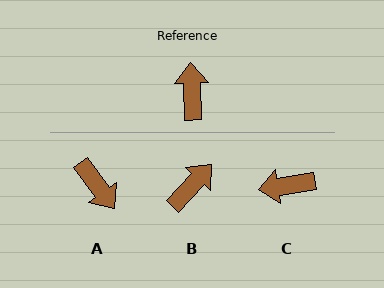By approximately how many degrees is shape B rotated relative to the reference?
Approximately 45 degrees clockwise.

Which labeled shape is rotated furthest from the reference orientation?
A, about 146 degrees away.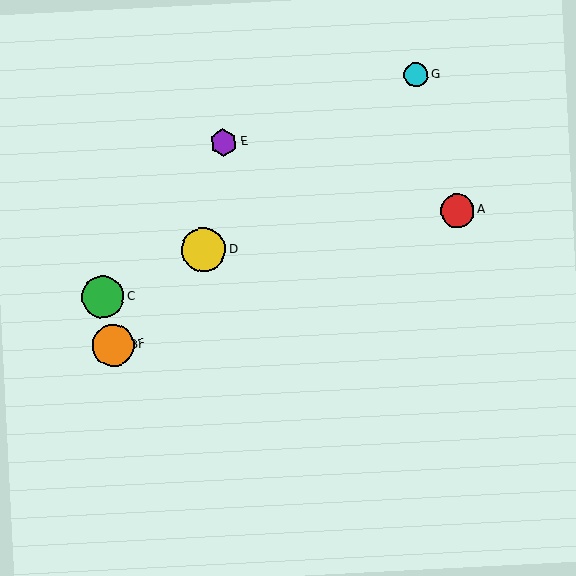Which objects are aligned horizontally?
Objects B, F are aligned horizontally.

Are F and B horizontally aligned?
Yes, both are at y≈345.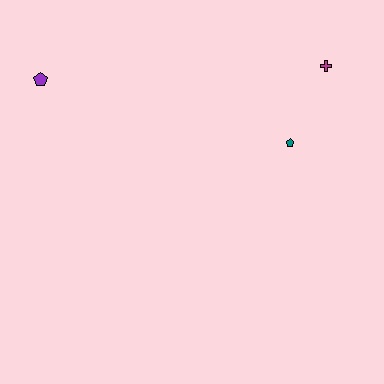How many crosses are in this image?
There is 1 cross.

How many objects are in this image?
There are 3 objects.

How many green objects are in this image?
There are no green objects.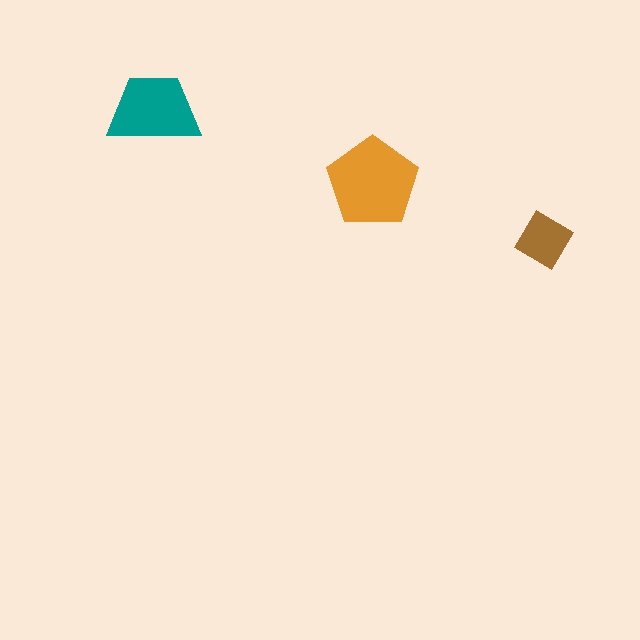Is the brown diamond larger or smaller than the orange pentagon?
Smaller.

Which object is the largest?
The orange pentagon.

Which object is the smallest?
The brown diamond.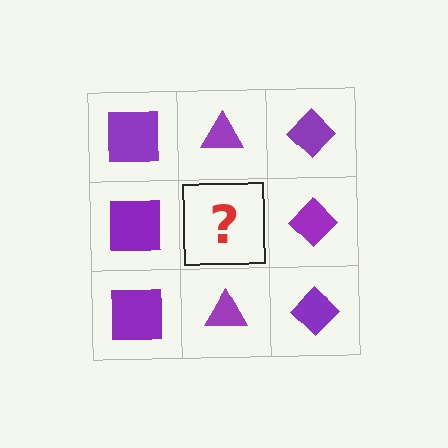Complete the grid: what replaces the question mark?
The question mark should be replaced with a purple triangle.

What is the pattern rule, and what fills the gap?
The rule is that each column has a consistent shape. The gap should be filled with a purple triangle.